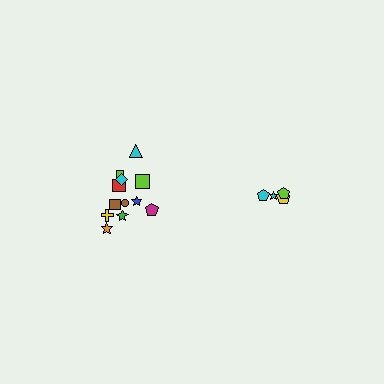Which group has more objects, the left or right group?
The left group.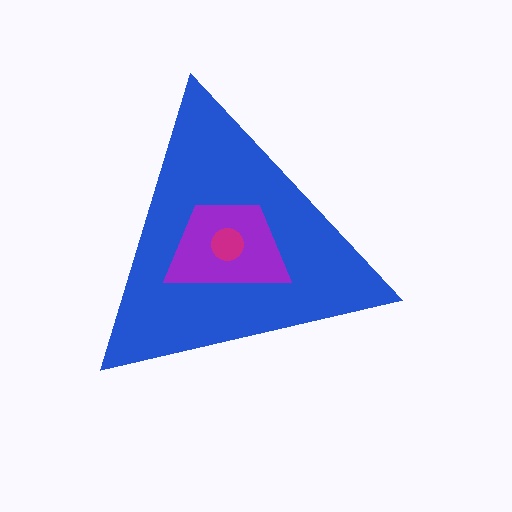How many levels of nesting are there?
3.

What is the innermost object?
The magenta circle.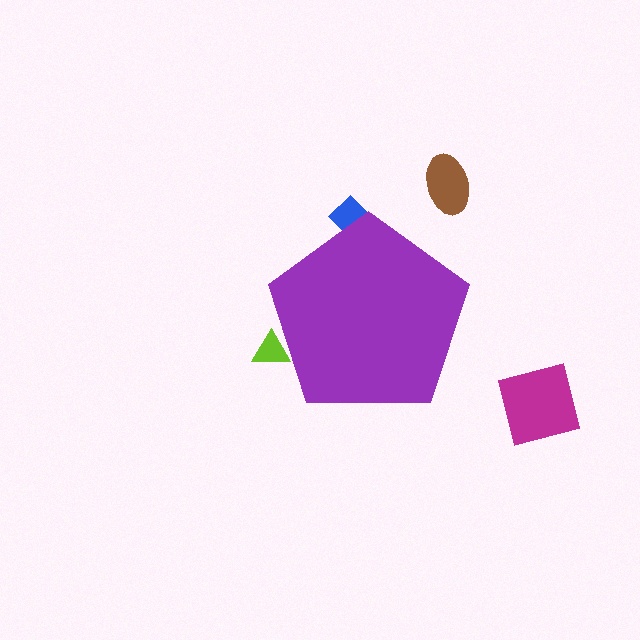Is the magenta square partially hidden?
No, the magenta square is fully visible.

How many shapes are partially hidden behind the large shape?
2 shapes are partially hidden.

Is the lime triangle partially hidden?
Yes, the lime triangle is partially hidden behind the purple pentagon.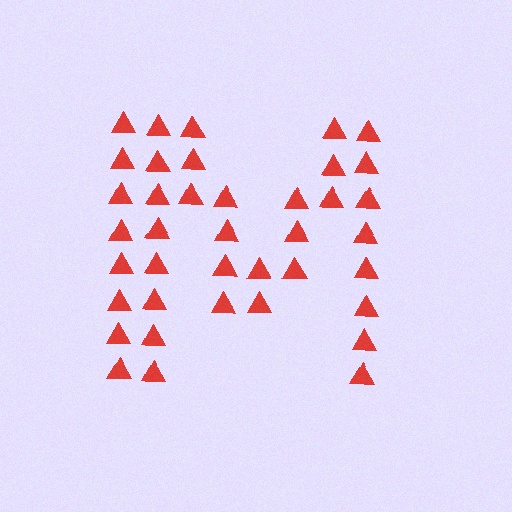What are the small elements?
The small elements are triangles.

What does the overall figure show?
The overall figure shows the letter M.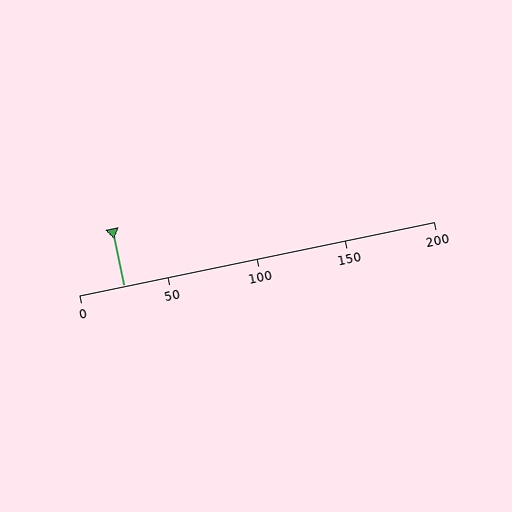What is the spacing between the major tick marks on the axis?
The major ticks are spaced 50 apart.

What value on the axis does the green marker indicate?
The marker indicates approximately 25.